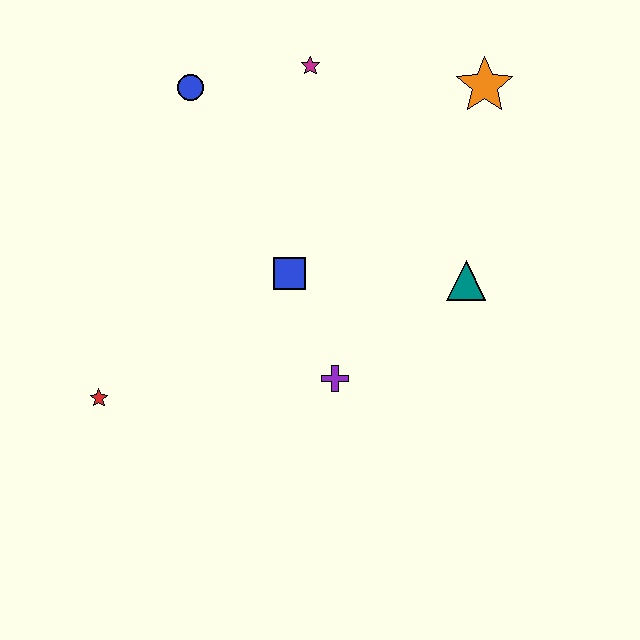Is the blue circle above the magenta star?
No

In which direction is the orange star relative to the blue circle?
The orange star is to the right of the blue circle.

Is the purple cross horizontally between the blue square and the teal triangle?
Yes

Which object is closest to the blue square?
The purple cross is closest to the blue square.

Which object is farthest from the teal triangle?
The red star is farthest from the teal triangle.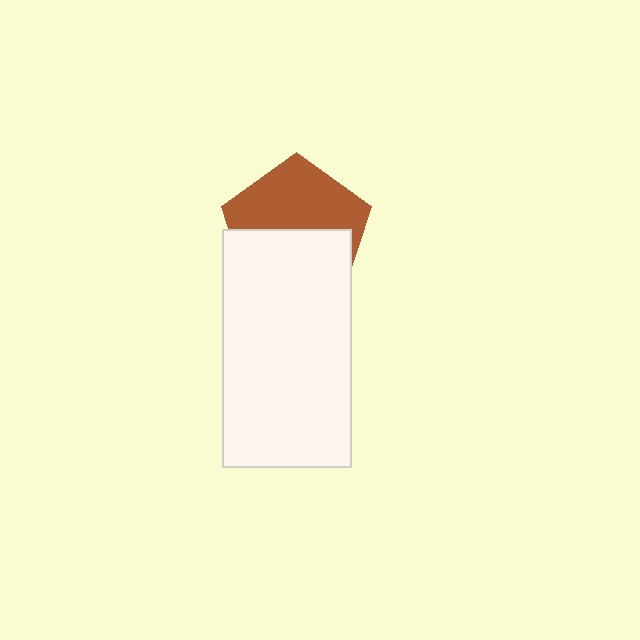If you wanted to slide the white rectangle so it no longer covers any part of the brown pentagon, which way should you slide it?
Slide it down — that is the most direct way to separate the two shapes.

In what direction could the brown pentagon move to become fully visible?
The brown pentagon could move up. That would shift it out from behind the white rectangle entirely.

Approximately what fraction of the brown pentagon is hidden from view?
Roughly 49% of the brown pentagon is hidden behind the white rectangle.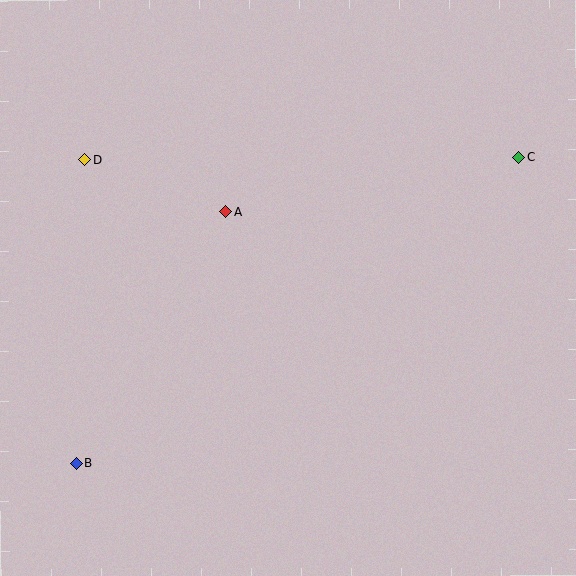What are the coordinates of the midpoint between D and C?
The midpoint between D and C is at (302, 159).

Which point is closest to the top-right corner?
Point C is closest to the top-right corner.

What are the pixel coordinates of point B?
Point B is at (77, 464).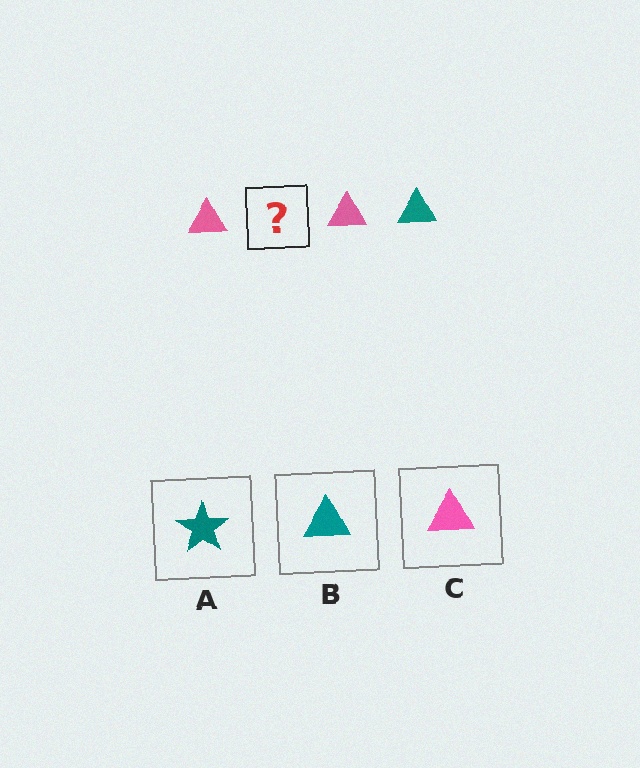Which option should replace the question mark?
Option B.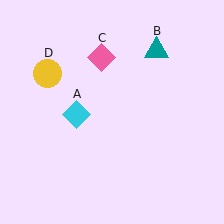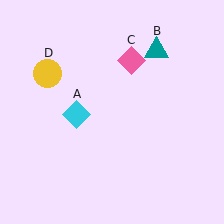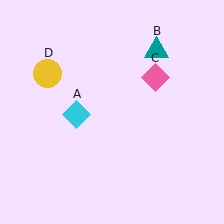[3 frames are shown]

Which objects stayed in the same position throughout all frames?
Cyan diamond (object A) and teal triangle (object B) and yellow circle (object D) remained stationary.